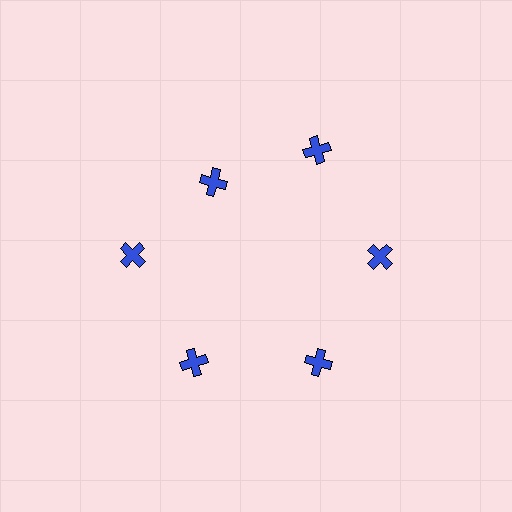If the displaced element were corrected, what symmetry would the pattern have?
It would have 6-fold rotational symmetry — the pattern would map onto itself every 60 degrees.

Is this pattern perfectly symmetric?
No. The 6 blue crosses are arranged in a ring, but one element near the 11 o'clock position is pulled inward toward the center, breaking the 6-fold rotational symmetry.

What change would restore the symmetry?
The symmetry would be restored by moving it outward, back onto the ring so that all 6 crosses sit at equal angles and equal distance from the center.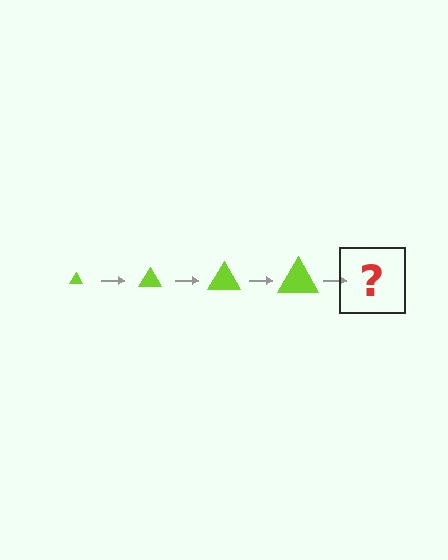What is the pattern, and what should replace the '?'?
The pattern is that the triangle gets progressively larger each step. The '?' should be a lime triangle, larger than the previous one.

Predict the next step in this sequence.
The next step is a lime triangle, larger than the previous one.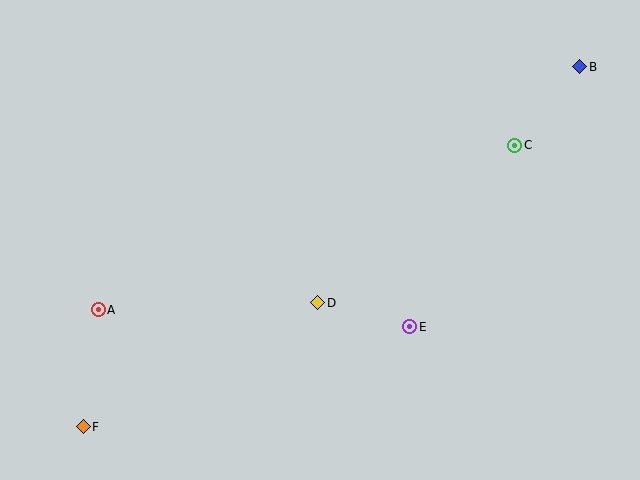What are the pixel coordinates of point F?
Point F is at (83, 427).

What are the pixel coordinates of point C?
Point C is at (515, 145).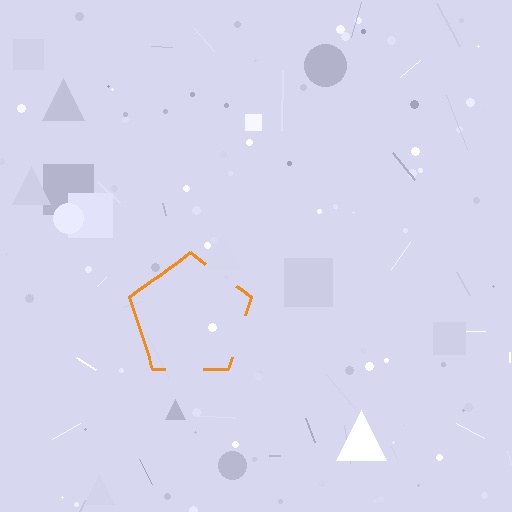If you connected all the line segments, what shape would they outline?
They would outline a pentagon.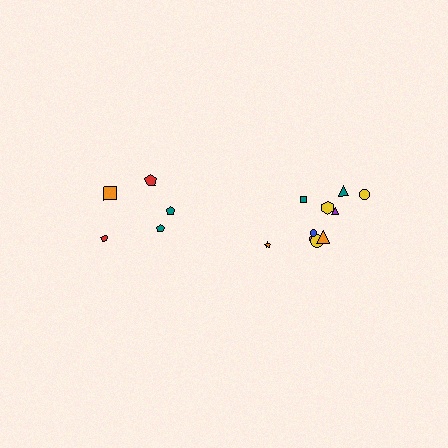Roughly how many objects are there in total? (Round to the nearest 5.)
Roughly 15 objects in total.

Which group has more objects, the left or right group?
The right group.